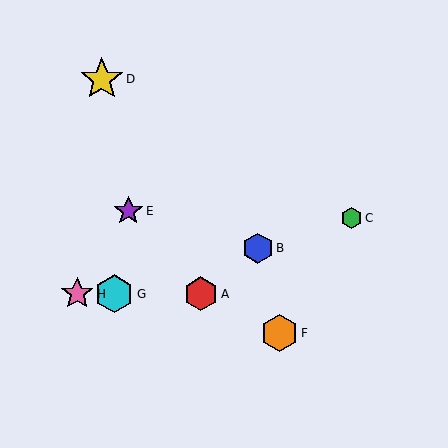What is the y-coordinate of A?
Object A is at y≈294.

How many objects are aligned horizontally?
3 objects (A, G, H) are aligned horizontally.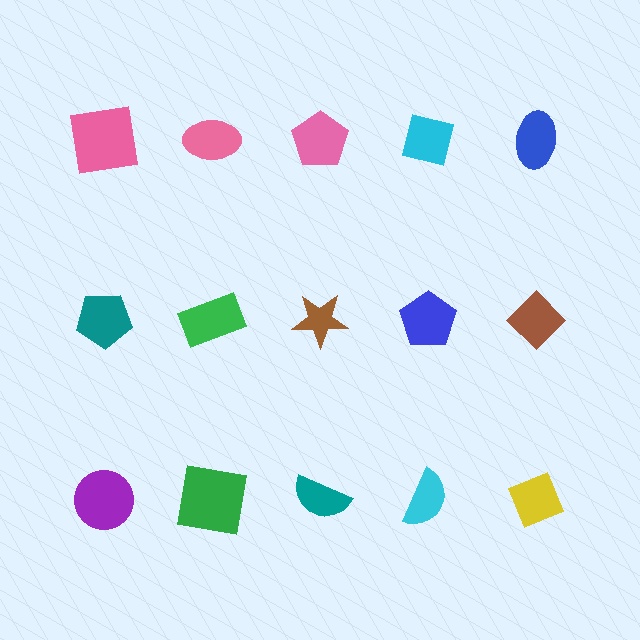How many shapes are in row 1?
5 shapes.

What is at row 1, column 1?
A pink square.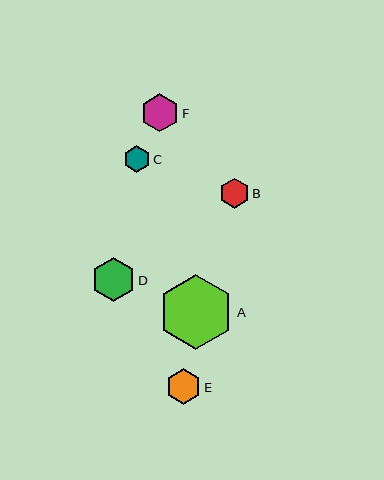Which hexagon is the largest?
Hexagon A is the largest with a size of approximately 75 pixels.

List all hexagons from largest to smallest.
From largest to smallest: A, D, F, E, B, C.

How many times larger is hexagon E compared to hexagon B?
Hexagon E is approximately 1.2 times the size of hexagon B.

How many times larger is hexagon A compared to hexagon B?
Hexagon A is approximately 2.6 times the size of hexagon B.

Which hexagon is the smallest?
Hexagon C is the smallest with a size of approximately 27 pixels.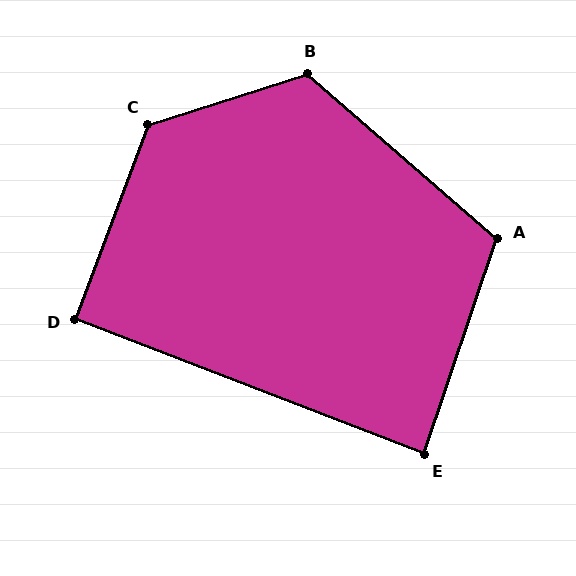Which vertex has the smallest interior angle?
E, at approximately 88 degrees.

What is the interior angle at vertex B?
Approximately 121 degrees (obtuse).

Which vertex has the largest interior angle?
C, at approximately 128 degrees.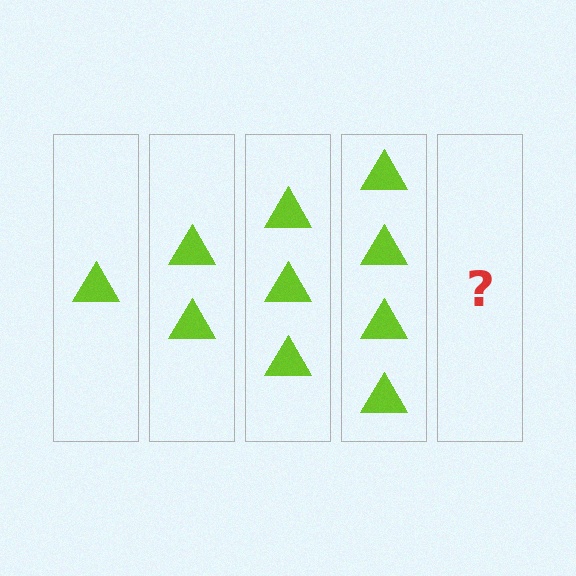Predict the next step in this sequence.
The next step is 5 triangles.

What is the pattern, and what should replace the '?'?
The pattern is that each step adds one more triangle. The '?' should be 5 triangles.